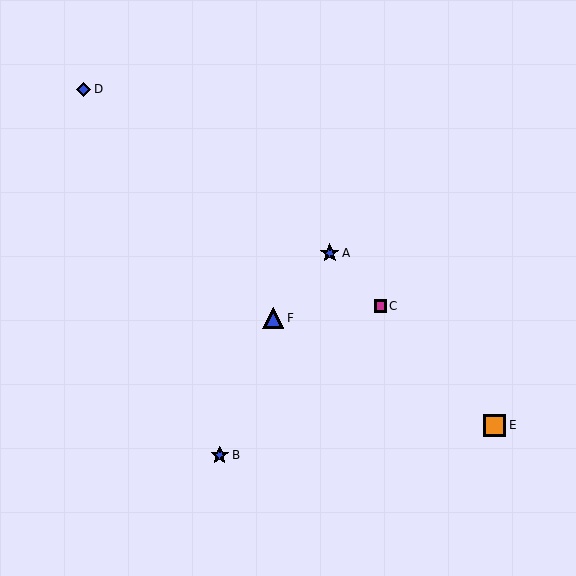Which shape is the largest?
The orange square (labeled E) is the largest.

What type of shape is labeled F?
Shape F is a blue triangle.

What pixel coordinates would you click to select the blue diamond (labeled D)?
Click at (83, 89) to select the blue diamond D.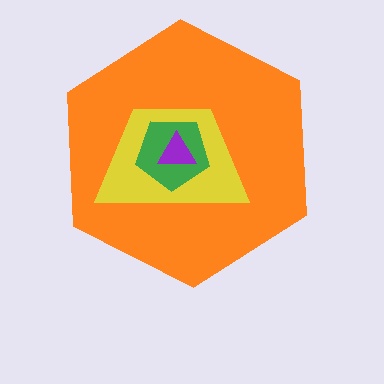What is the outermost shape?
The orange hexagon.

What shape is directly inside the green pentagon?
The purple triangle.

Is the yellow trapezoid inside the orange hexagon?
Yes.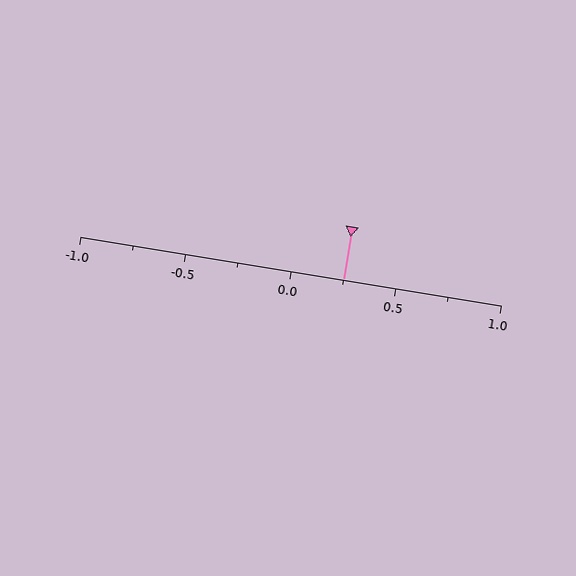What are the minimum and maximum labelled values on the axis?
The axis runs from -1.0 to 1.0.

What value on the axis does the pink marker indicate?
The marker indicates approximately 0.25.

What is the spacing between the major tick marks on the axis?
The major ticks are spaced 0.5 apart.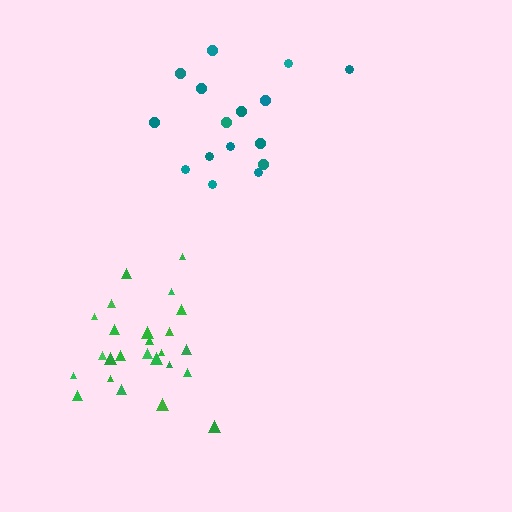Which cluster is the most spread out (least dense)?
Teal.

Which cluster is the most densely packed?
Green.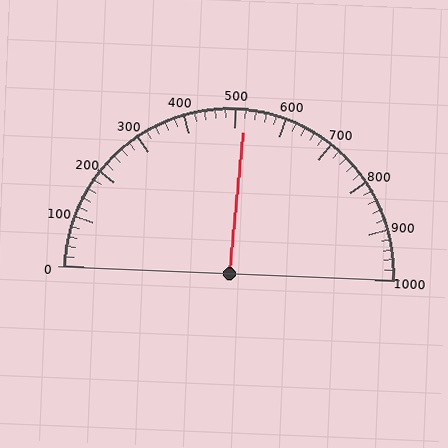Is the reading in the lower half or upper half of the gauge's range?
The reading is in the upper half of the range (0 to 1000).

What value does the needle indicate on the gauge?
The needle indicates approximately 520.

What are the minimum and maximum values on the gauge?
The gauge ranges from 0 to 1000.